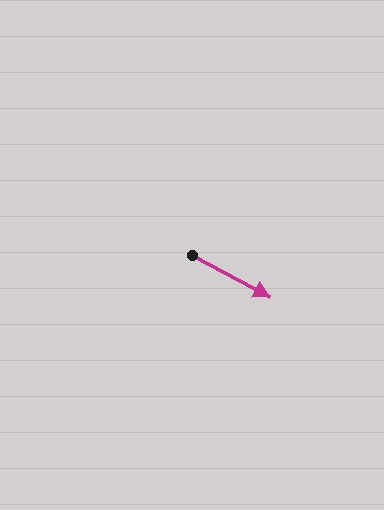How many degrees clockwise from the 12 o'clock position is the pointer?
Approximately 119 degrees.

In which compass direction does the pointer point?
Southeast.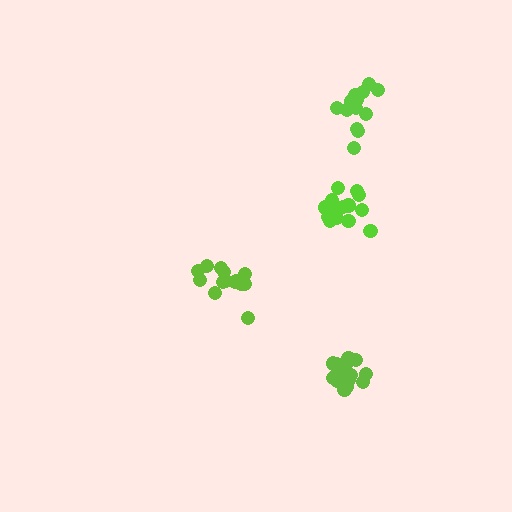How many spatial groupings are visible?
There are 4 spatial groupings.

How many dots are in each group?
Group 1: 17 dots, Group 2: 14 dots, Group 3: 14 dots, Group 4: 13 dots (58 total).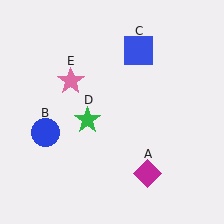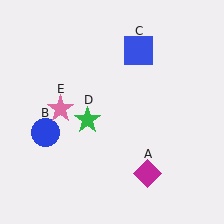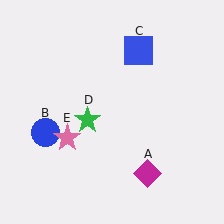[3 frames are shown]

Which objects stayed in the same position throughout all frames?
Magenta diamond (object A) and blue circle (object B) and blue square (object C) and green star (object D) remained stationary.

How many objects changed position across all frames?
1 object changed position: pink star (object E).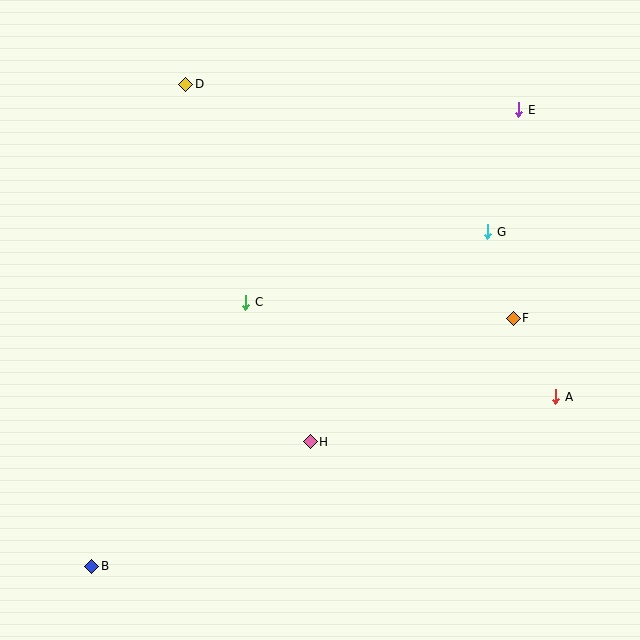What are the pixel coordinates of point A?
Point A is at (556, 397).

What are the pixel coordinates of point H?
Point H is at (310, 442).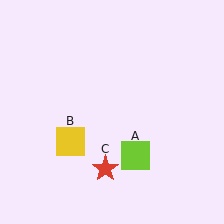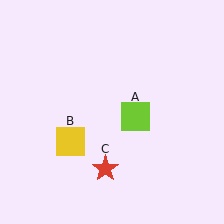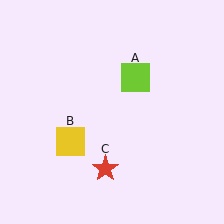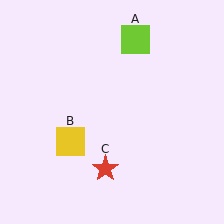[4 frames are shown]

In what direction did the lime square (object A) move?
The lime square (object A) moved up.